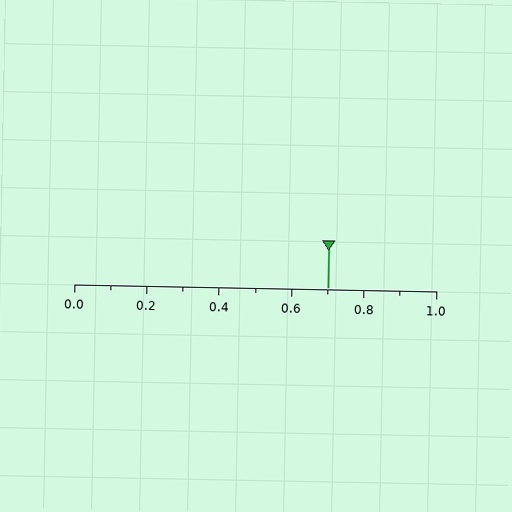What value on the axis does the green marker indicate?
The marker indicates approximately 0.7.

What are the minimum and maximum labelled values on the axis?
The axis runs from 0.0 to 1.0.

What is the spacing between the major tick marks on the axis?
The major ticks are spaced 0.2 apart.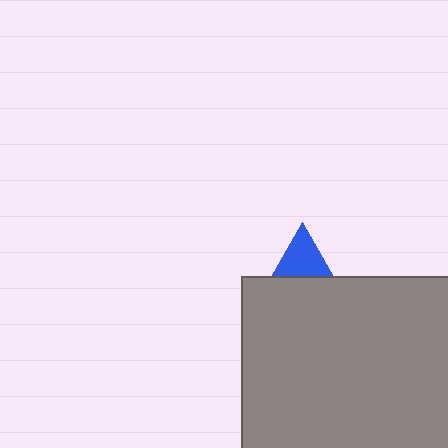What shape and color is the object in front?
The object in front is a gray square.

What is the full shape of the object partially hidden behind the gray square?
The partially hidden object is a blue triangle.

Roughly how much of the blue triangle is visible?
A small part of it is visible (roughly 27%).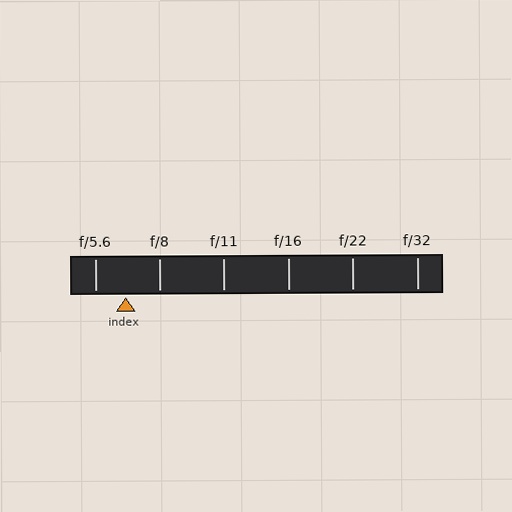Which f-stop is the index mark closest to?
The index mark is closest to f/5.6.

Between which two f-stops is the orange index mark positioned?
The index mark is between f/5.6 and f/8.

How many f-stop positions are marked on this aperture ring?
There are 6 f-stop positions marked.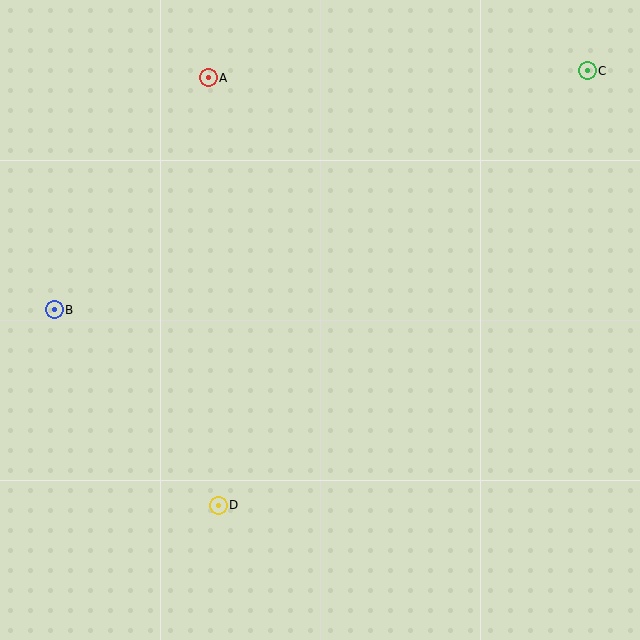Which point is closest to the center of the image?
Point D at (218, 505) is closest to the center.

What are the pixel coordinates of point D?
Point D is at (218, 505).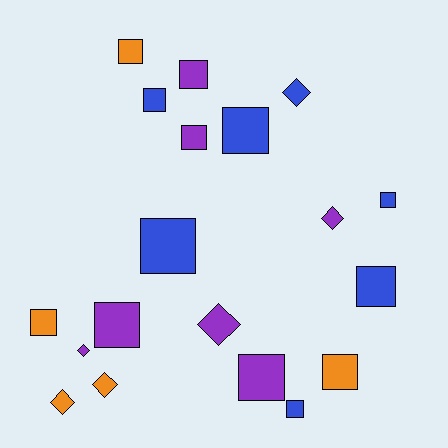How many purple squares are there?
There are 4 purple squares.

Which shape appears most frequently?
Square, with 13 objects.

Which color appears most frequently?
Purple, with 7 objects.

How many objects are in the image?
There are 19 objects.